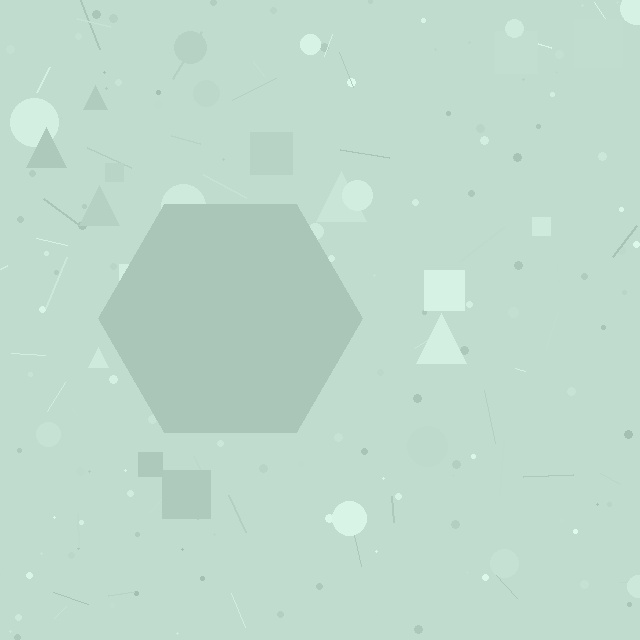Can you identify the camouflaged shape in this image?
The camouflaged shape is a hexagon.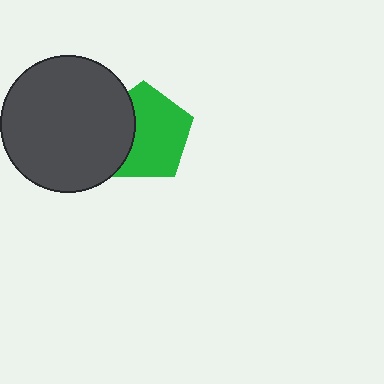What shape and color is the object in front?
The object in front is a dark gray circle.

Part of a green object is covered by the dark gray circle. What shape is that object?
It is a pentagon.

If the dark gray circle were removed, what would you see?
You would see the complete green pentagon.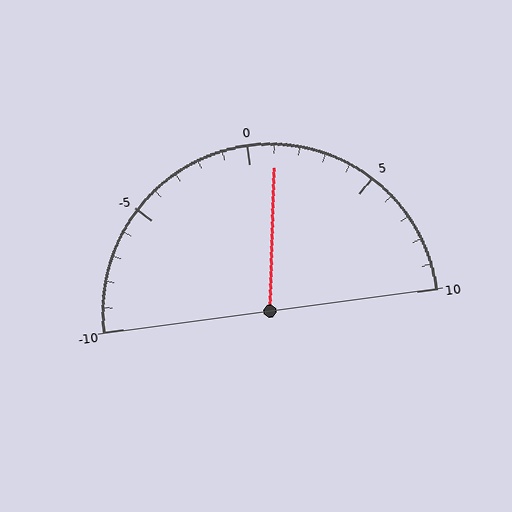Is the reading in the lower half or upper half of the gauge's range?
The reading is in the upper half of the range (-10 to 10).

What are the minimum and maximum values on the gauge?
The gauge ranges from -10 to 10.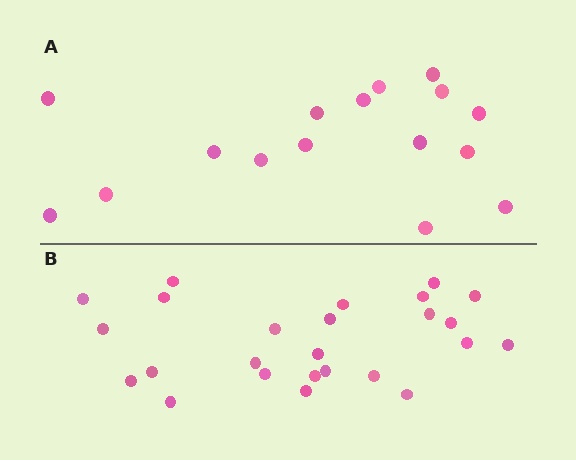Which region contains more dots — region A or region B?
Region B (the bottom region) has more dots.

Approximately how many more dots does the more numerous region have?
Region B has roughly 8 or so more dots than region A.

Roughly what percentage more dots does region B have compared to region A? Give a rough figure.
About 55% more.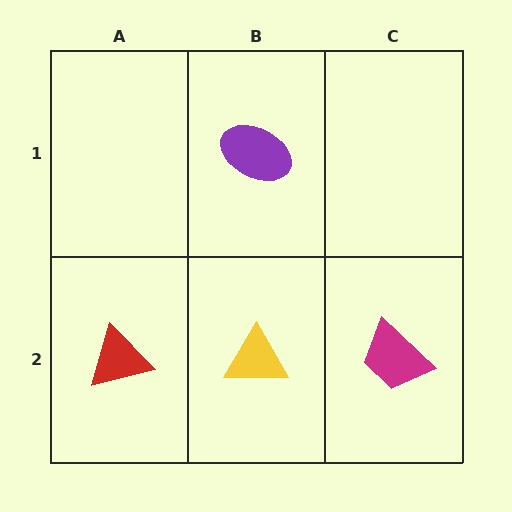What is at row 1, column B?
A purple ellipse.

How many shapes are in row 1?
1 shape.